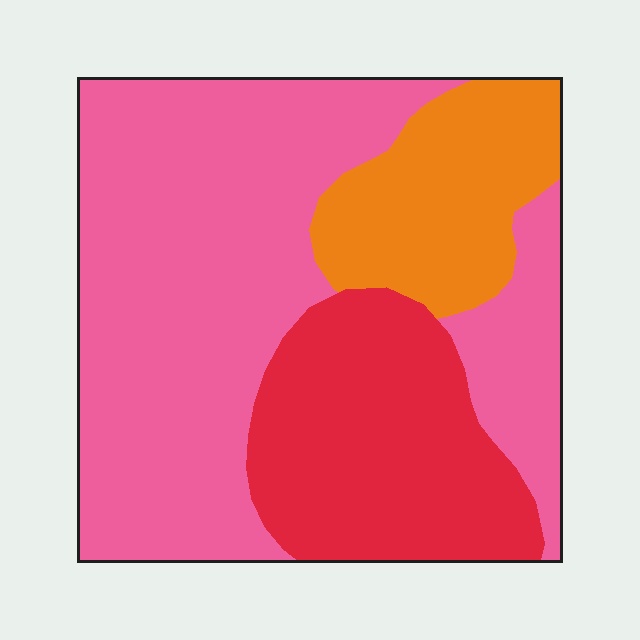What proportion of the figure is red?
Red covers about 25% of the figure.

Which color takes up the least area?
Orange, at roughly 15%.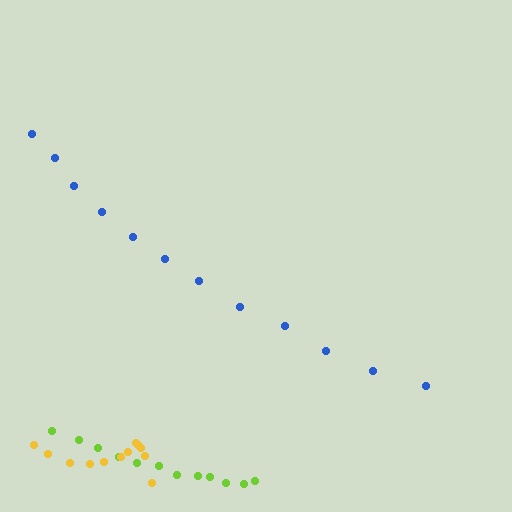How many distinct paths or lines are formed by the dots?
There are 3 distinct paths.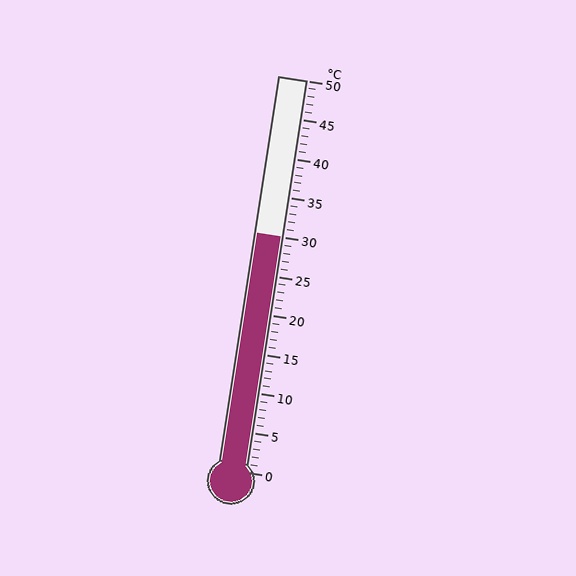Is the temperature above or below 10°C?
The temperature is above 10°C.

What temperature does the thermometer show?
The thermometer shows approximately 30°C.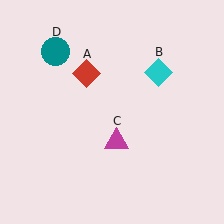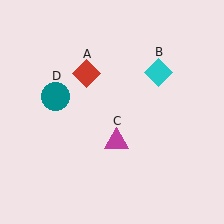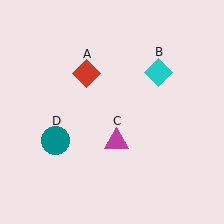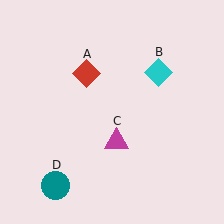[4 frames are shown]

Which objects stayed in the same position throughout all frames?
Red diamond (object A) and cyan diamond (object B) and magenta triangle (object C) remained stationary.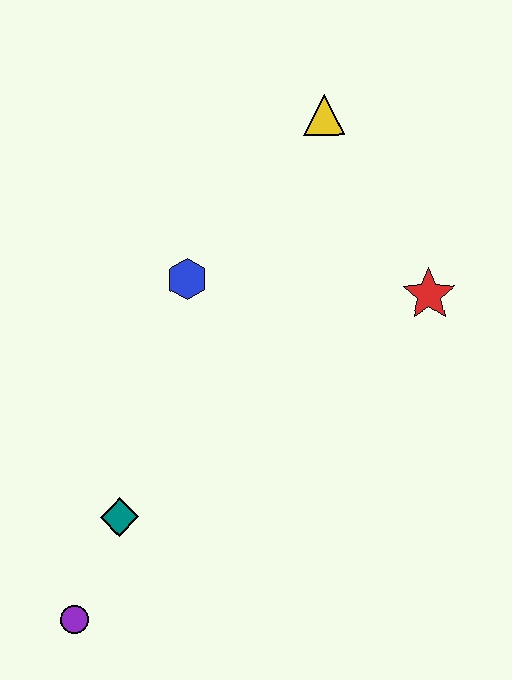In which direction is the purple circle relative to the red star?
The purple circle is to the left of the red star.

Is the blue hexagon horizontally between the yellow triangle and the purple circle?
Yes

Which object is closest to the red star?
The yellow triangle is closest to the red star.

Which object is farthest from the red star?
The purple circle is farthest from the red star.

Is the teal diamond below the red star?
Yes